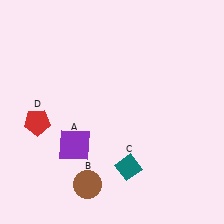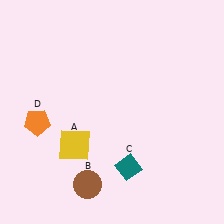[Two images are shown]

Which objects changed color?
A changed from purple to yellow. D changed from red to orange.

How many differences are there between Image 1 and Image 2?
There are 2 differences between the two images.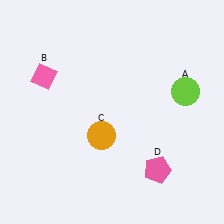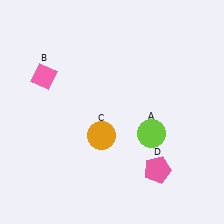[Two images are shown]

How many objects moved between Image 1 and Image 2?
1 object moved between the two images.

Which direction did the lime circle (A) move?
The lime circle (A) moved down.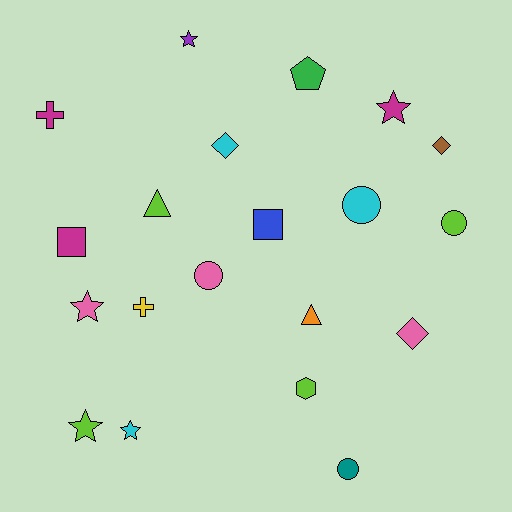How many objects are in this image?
There are 20 objects.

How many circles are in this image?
There are 4 circles.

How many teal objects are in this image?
There is 1 teal object.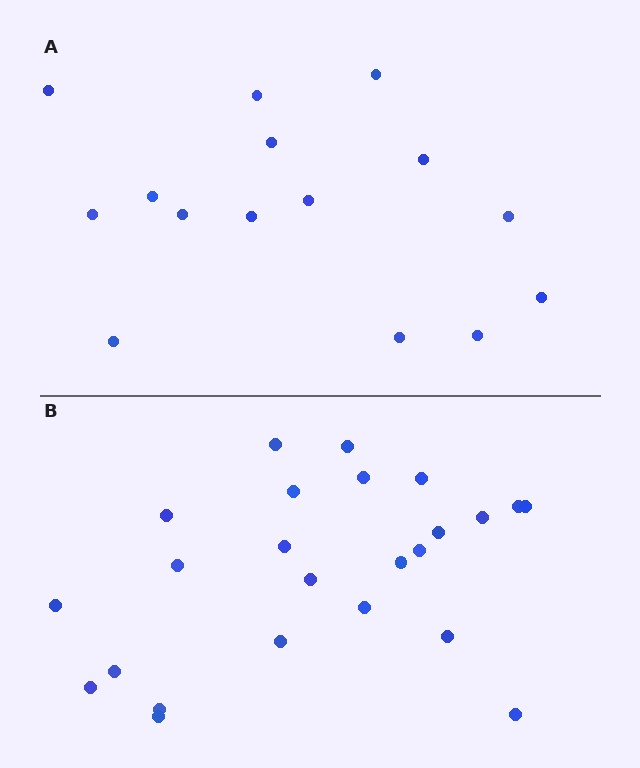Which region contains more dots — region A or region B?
Region B (the bottom region) has more dots.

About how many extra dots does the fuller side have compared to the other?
Region B has roughly 8 or so more dots than region A.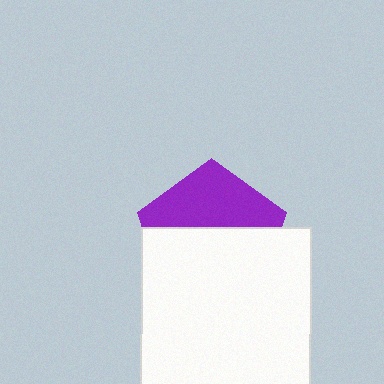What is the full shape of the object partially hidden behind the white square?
The partially hidden object is a purple pentagon.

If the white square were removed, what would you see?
You would see the complete purple pentagon.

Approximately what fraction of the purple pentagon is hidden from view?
Roughly 58% of the purple pentagon is hidden behind the white square.